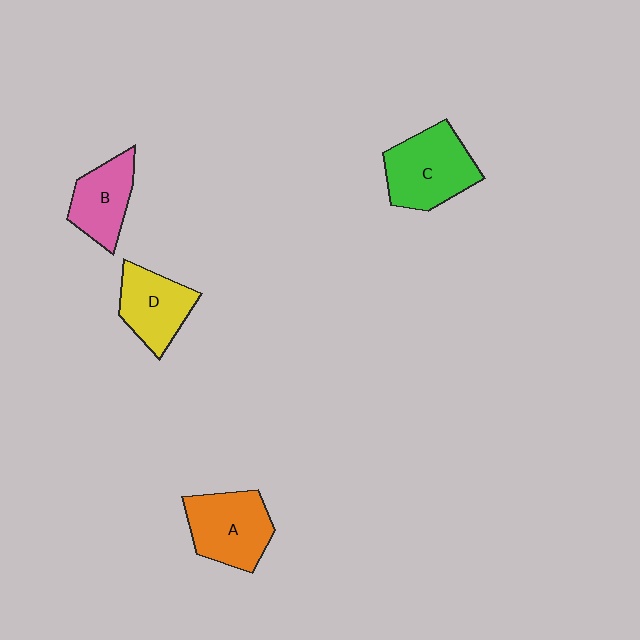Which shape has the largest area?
Shape C (green).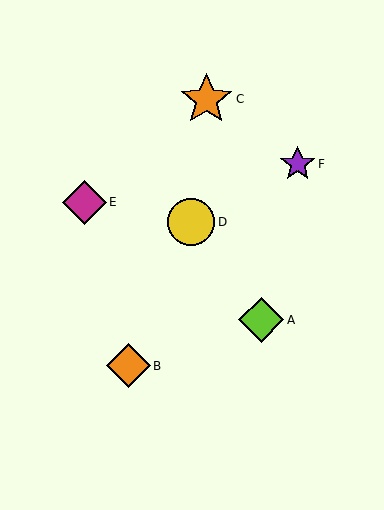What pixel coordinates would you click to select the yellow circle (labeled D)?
Click at (191, 222) to select the yellow circle D.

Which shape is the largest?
The orange star (labeled C) is the largest.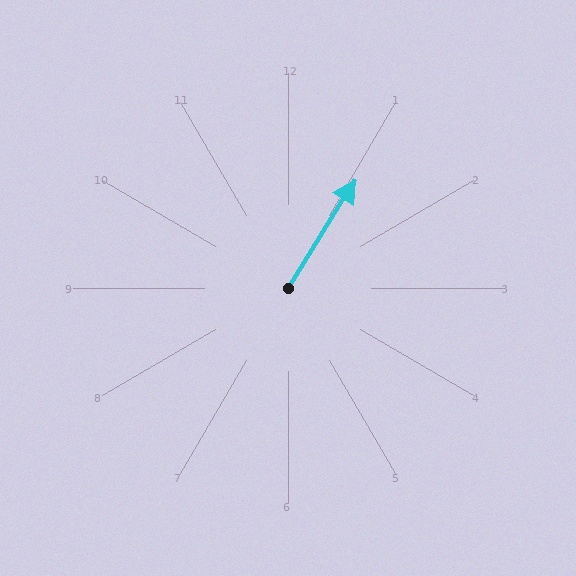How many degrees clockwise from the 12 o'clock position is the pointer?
Approximately 32 degrees.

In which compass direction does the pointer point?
Northeast.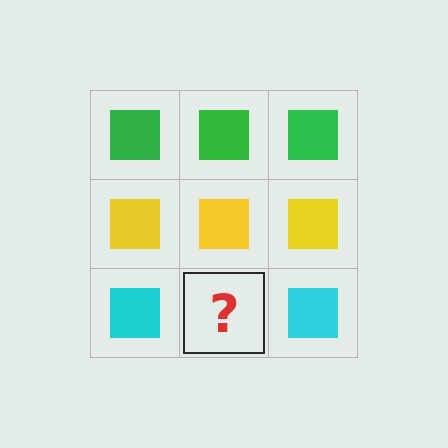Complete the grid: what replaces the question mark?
The question mark should be replaced with a cyan square.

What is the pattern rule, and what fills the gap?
The rule is that each row has a consistent color. The gap should be filled with a cyan square.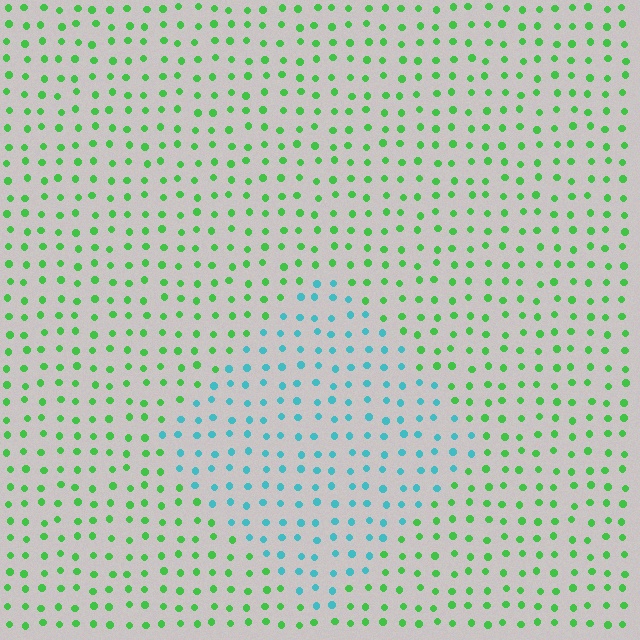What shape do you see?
I see a diamond.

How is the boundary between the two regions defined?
The boundary is defined purely by a slight shift in hue (about 61 degrees). Spacing, size, and orientation are identical on both sides.